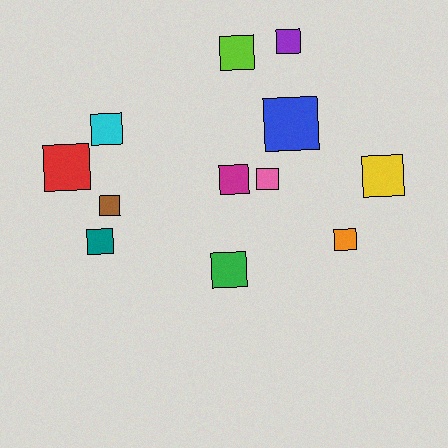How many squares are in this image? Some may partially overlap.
There are 12 squares.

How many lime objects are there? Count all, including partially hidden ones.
There is 1 lime object.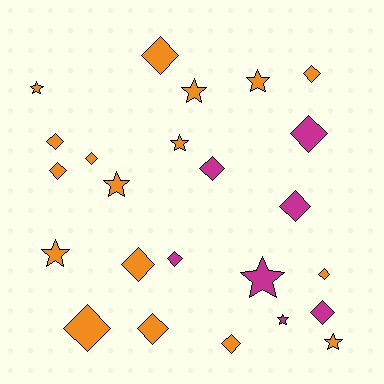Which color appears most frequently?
Orange, with 17 objects.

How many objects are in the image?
There are 24 objects.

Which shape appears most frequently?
Diamond, with 15 objects.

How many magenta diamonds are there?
There are 5 magenta diamonds.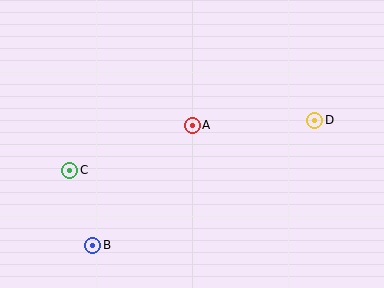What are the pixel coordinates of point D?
Point D is at (315, 120).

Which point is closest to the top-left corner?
Point C is closest to the top-left corner.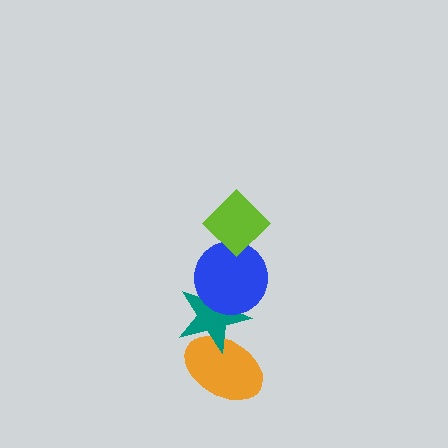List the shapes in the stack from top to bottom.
From top to bottom: the lime diamond, the blue circle, the teal star, the orange ellipse.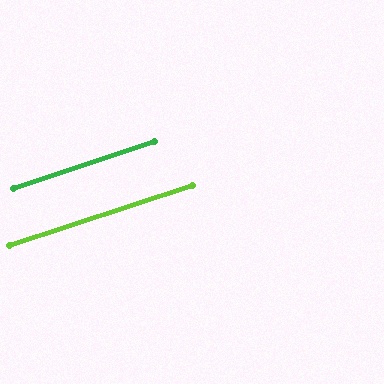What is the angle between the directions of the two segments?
Approximately 1 degree.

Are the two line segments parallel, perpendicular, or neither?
Parallel — their directions differ by only 0.6°.